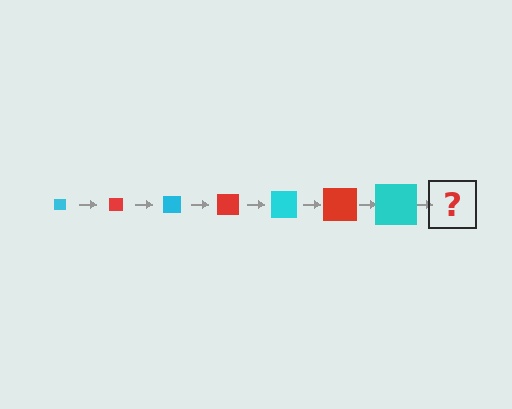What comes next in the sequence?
The next element should be a red square, larger than the previous one.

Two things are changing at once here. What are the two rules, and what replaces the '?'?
The two rules are that the square grows larger each step and the color cycles through cyan and red. The '?' should be a red square, larger than the previous one.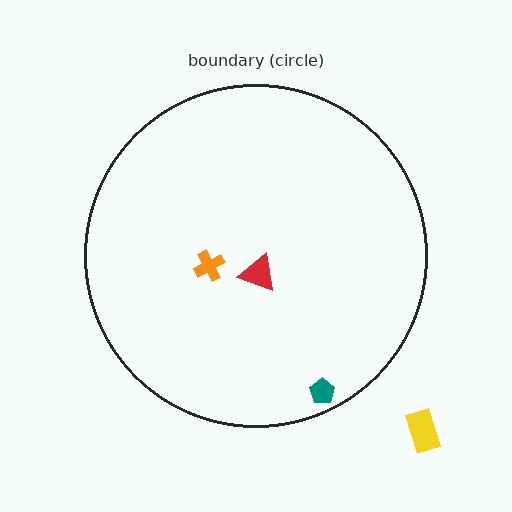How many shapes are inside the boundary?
3 inside, 1 outside.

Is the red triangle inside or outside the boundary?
Inside.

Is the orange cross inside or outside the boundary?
Inside.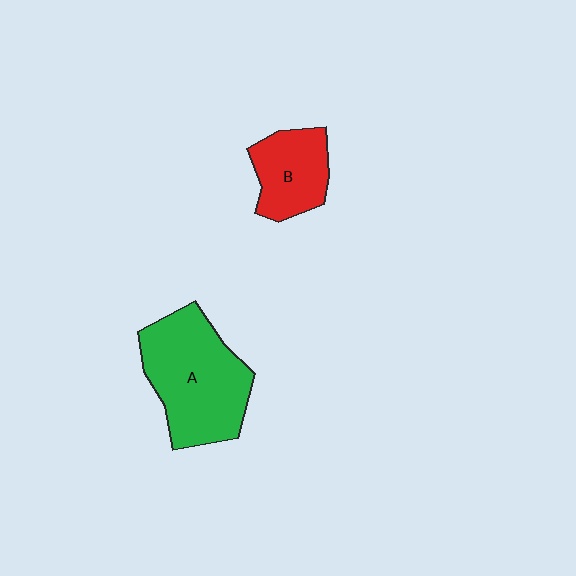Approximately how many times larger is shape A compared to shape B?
Approximately 1.8 times.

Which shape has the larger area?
Shape A (green).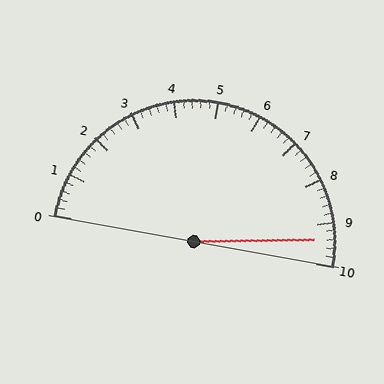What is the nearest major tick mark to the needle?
The nearest major tick mark is 9.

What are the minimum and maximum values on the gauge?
The gauge ranges from 0 to 10.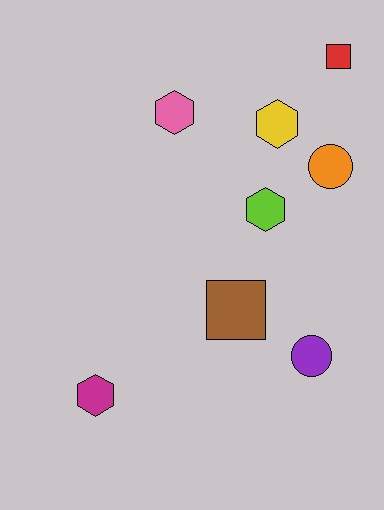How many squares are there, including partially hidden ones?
There are 2 squares.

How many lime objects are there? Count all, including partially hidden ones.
There is 1 lime object.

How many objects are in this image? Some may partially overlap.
There are 8 objects.